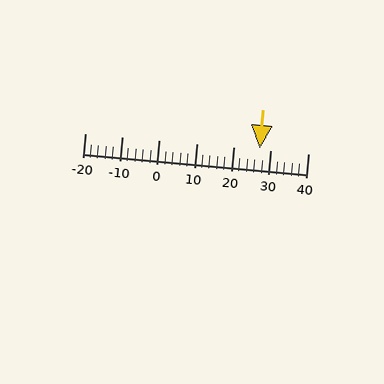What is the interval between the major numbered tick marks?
The major tick marks are spaced 10 units apart.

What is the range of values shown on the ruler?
The ruler shows values from -20 to 40.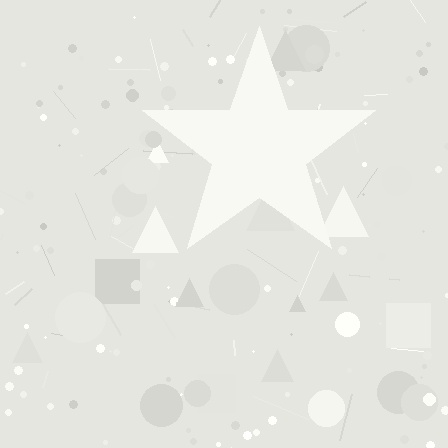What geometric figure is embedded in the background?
A star is embedded in the background.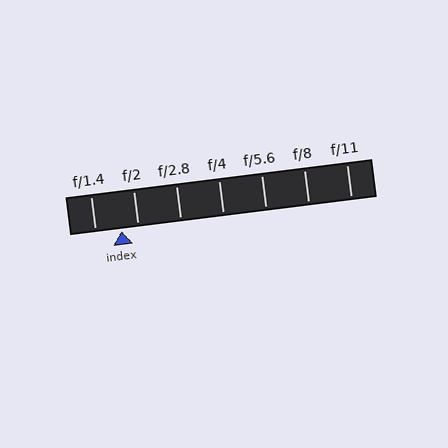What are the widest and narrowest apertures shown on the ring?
The widest aperture shown is f/1.4 and the narrowest is f/11.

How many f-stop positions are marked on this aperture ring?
There are 7 f-stop positions marked.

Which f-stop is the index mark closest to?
The index mark is closest to f/2.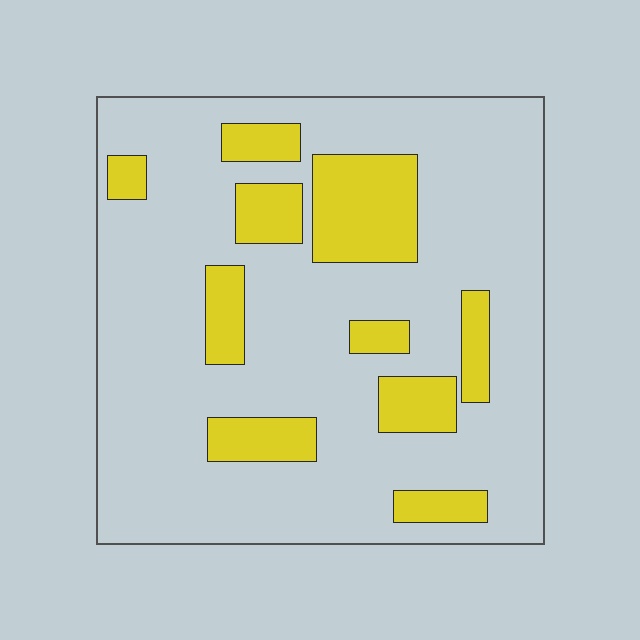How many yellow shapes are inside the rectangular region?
10.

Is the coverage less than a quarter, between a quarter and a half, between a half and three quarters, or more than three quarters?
Less than a quarter.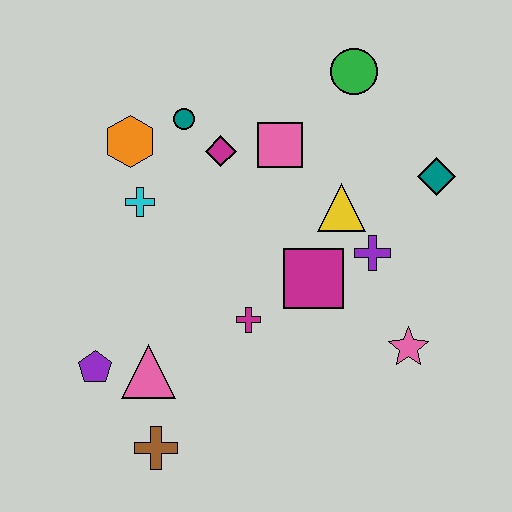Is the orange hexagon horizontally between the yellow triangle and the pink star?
No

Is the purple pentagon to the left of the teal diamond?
Yes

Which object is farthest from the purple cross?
The purple pentagon is farthest from the purple cross.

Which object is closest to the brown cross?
The pink triangle is closest to the brown cross.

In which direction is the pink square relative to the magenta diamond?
The pink square is to the right of the magenta diamond.